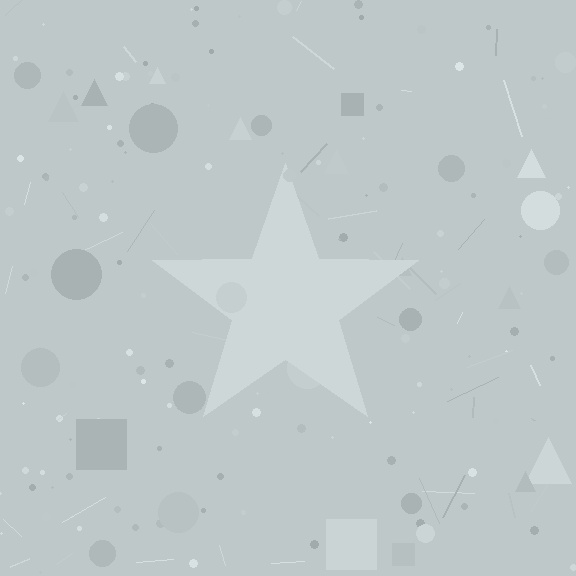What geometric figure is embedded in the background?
A star is embedded in the background.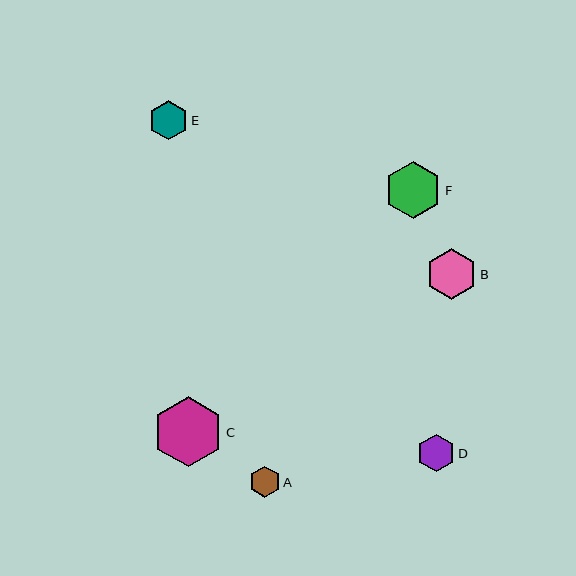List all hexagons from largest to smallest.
From largest to smallest: C, F, B, E, D, A.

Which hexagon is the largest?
Hexagon C is the largest with a size of approximately 70 pixels.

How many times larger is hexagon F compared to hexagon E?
Hexagon F is approximately 1.4 times the size of hexagon E.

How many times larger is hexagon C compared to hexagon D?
Hexagon C is approximately 1.9 times the size of hexagon D.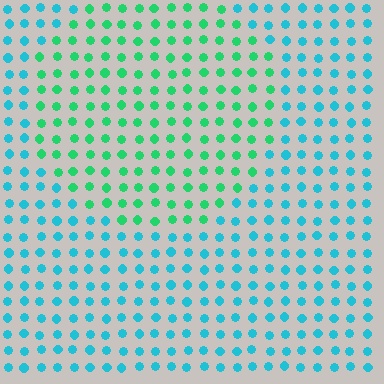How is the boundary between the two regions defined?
The boundary is defined purely by a slight shift in hue (about 42 degrees). Spacing, size, and orientation are identical on both sides.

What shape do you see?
I see a circle.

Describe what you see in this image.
The image is filled with small cyan elements in a uniform arrangement. A circle-shaped region is visible where the elements are tinted to a slightly different hue, forming a subtle color boundary.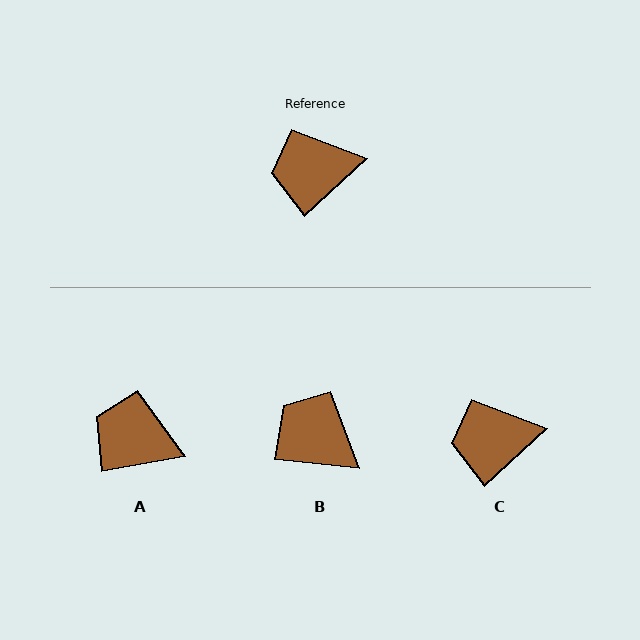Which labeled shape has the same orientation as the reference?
C.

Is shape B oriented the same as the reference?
No, it is off by about 49 degrees.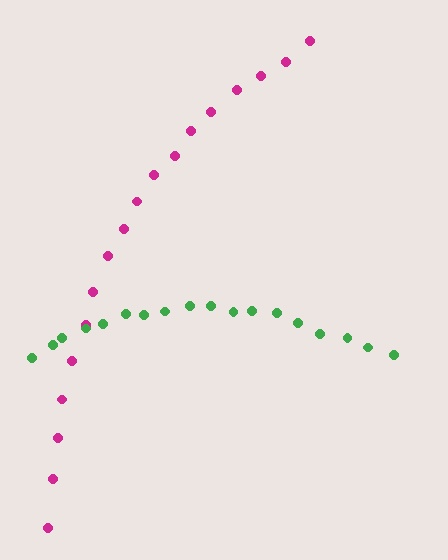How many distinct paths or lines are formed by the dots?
There are 2 distinct paths.